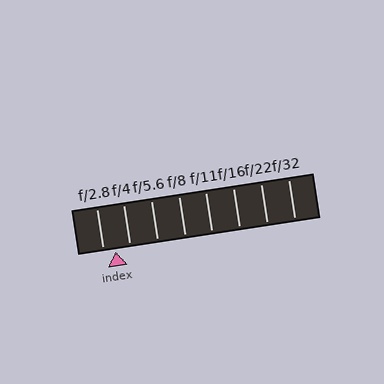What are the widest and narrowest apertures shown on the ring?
The widest aperture shown is f/2.8 and the narrowest is f/32.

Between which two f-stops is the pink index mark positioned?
The index mark is between f/2.8 and f/4.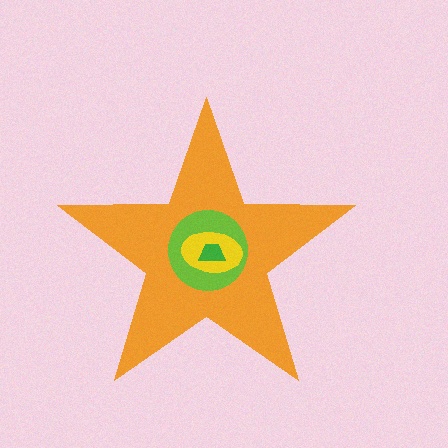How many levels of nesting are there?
4.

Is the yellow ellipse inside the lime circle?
Yes.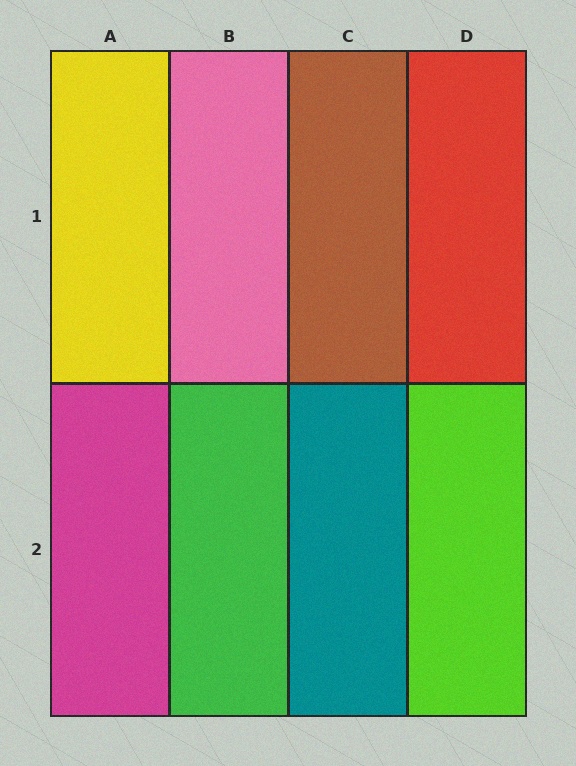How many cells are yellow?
1 cell is yellow.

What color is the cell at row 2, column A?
Magenta.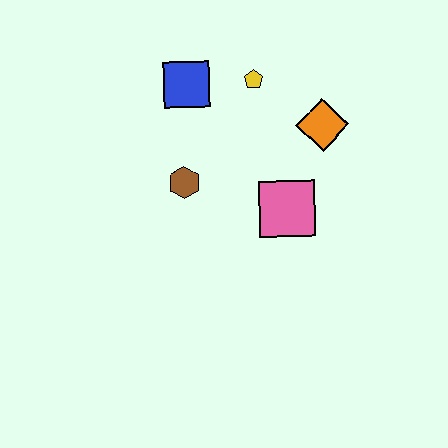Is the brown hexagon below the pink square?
No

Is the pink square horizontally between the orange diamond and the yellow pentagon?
Yes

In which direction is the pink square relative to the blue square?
The pink square is below the blue square.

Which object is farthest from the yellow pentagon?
The pink square is farthest from the yellow pentagon.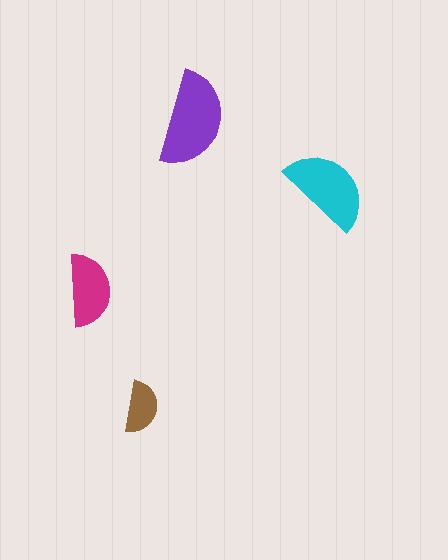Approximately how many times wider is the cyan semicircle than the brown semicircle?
About 1.5 times wider.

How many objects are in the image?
There are 4 objects in the image.